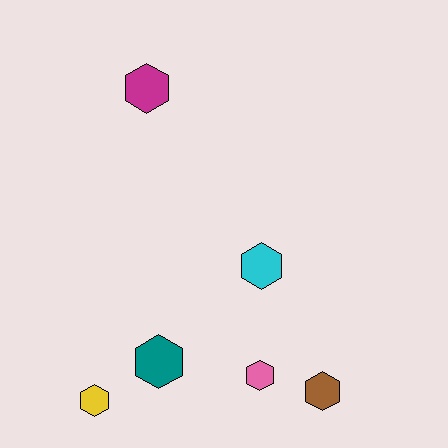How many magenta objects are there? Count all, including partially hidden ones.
There is 1 magenta object.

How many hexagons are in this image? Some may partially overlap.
There are 6 hexagons.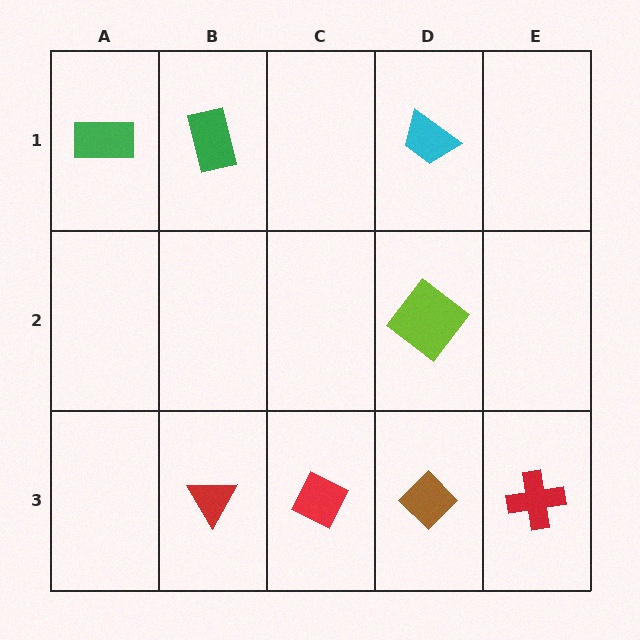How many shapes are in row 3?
4 shapes.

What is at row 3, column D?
A brown diamond.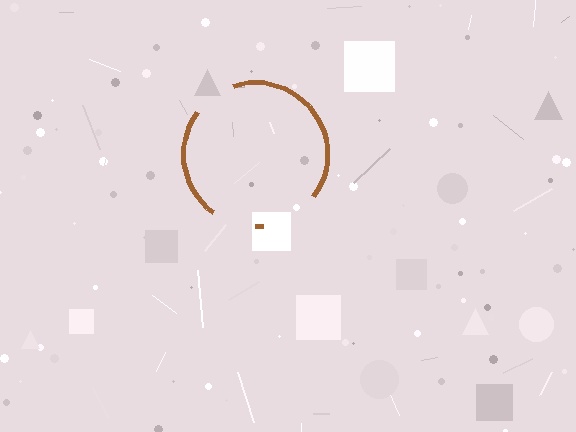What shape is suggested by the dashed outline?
The dashed outline suggests a circle.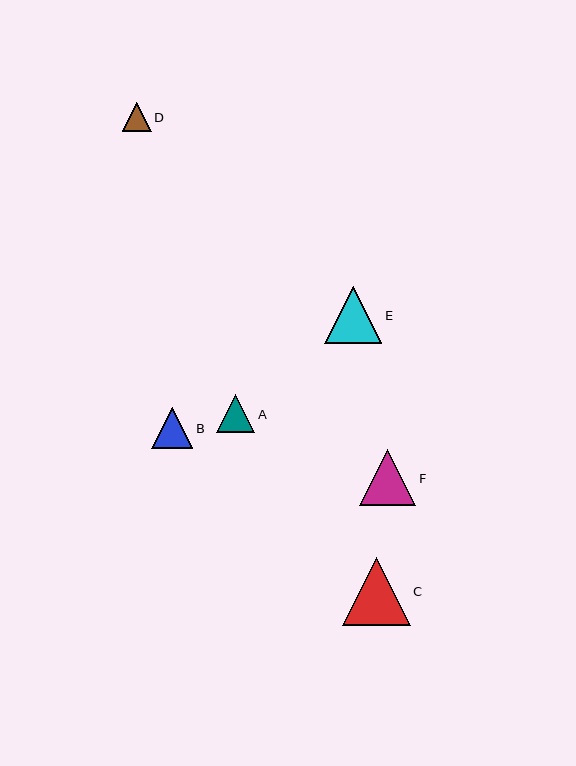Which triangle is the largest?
Triangle C is the largest with a size of approximately 67 pixels.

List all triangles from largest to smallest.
From largest to smallest: C, E, F, B, A, D.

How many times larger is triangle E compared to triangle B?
Triangle E is approximately 1.4 times the size of triangle B.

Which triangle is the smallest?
Triangle D is the smallest with a size of approximately 29 pixels.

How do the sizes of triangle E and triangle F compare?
Triangle E and triangle F are approximately the same size.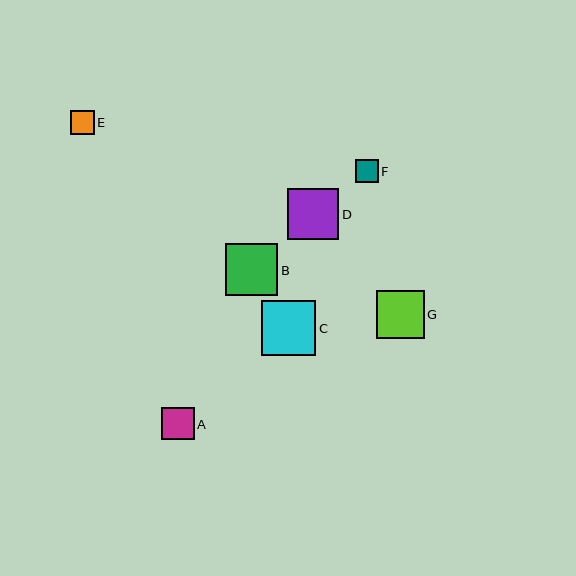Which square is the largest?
Square C is the largest with a size of approximately 54 pixels.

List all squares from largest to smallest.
From largest to smallest: C, B, D, G, A, E, F.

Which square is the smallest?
Square F is the smallest with a size of approximately 23 pixels.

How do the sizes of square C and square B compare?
Square C and square B are approximately the same size.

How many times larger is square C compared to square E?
Square C is approximately 2.3 times the size of square E.